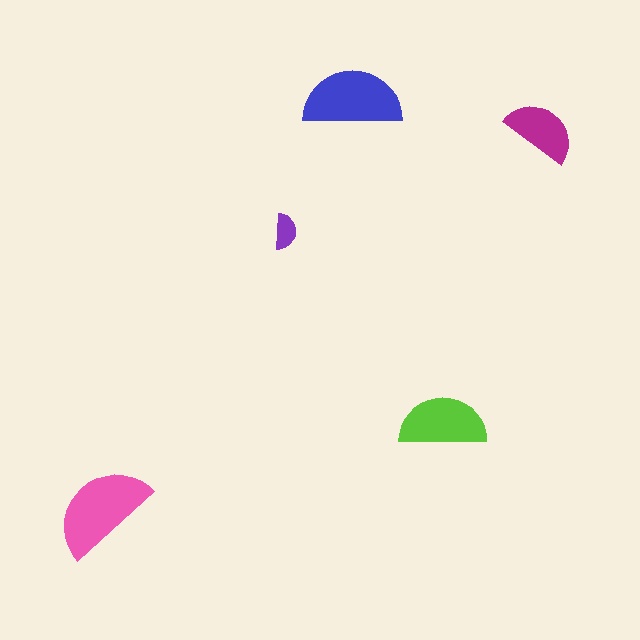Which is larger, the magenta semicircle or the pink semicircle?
The pink one.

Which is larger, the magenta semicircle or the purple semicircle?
The magenta one.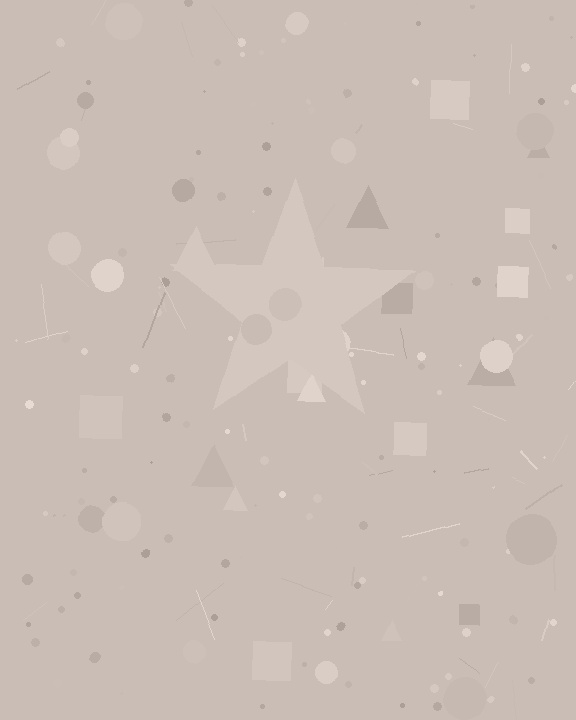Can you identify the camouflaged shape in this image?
The camouflaged shape is a star.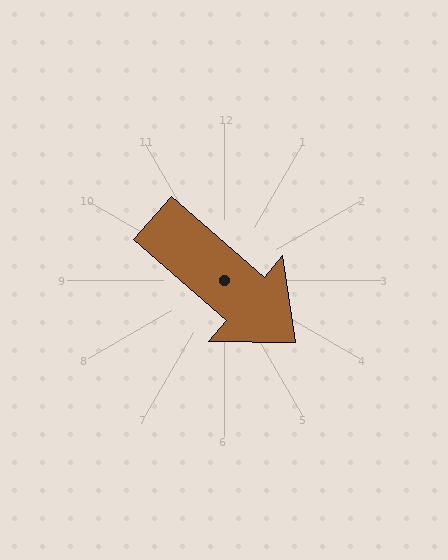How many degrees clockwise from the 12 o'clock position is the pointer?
Approximately 131 degrees.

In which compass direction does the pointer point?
Southeast.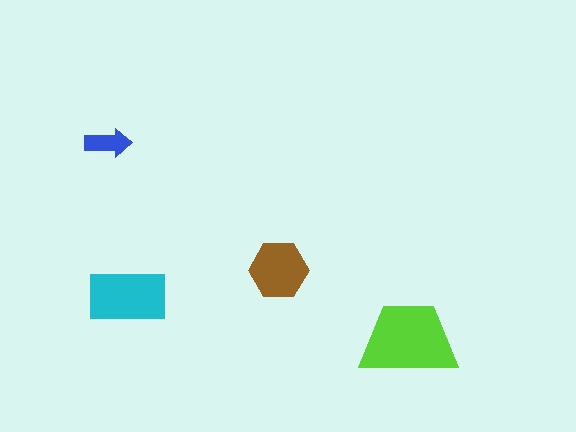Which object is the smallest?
The blue arrow.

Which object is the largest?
The lime trapezoid.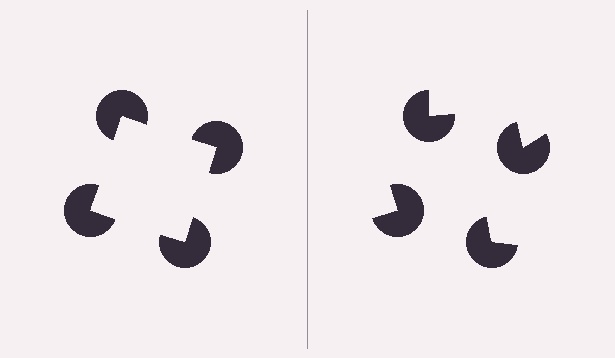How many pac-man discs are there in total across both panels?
8 — 4 on each side.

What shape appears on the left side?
An illusory square.